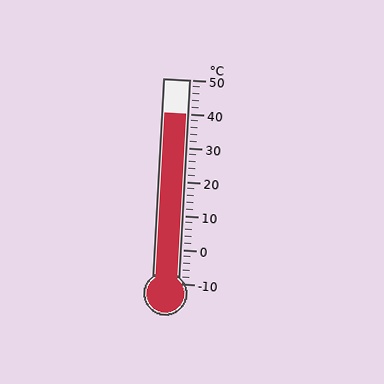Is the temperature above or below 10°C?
The temperature is above 10°C.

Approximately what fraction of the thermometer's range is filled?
The thermometer is filled to approximately 85% of its range.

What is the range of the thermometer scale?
The thermometer scale ranges from -10°C to 50°C.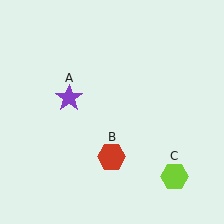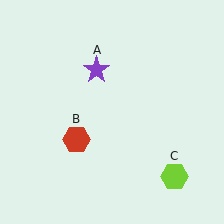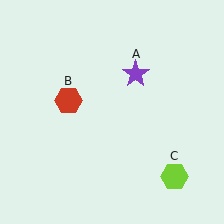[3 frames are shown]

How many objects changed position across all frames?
2 objects changed position: purple star (object A), red hexagon (object B).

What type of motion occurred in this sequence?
The purple star (object A), red hexagon (object B) rotated clockwise around the center of the scene.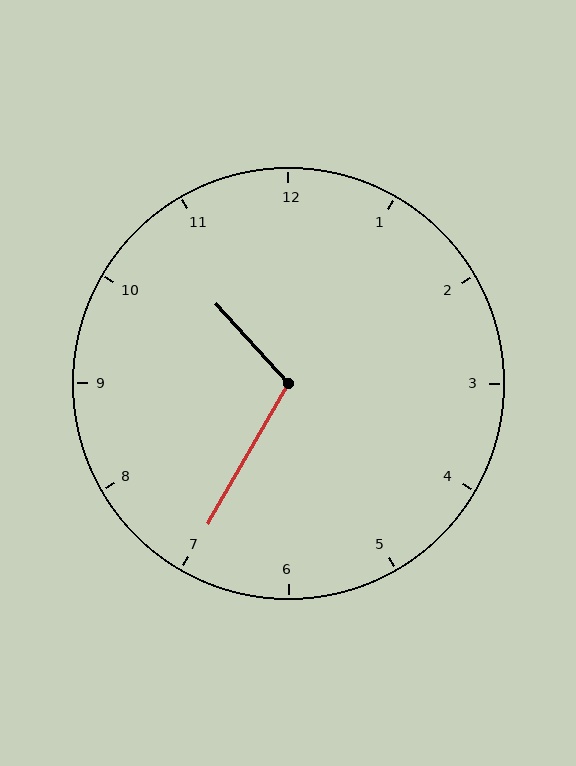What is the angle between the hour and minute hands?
Approximately 108 degrees.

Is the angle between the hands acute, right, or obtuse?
It is obtuse.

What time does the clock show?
10:35.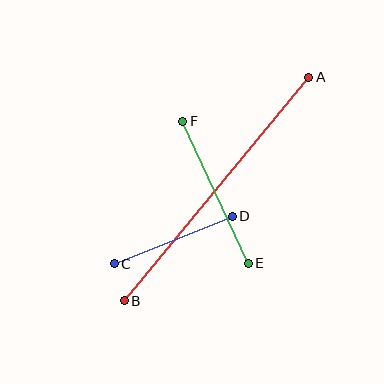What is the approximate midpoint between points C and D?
The midpoint is at approximately (173, 240) pixels.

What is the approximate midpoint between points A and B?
The midpoint is at approximately (216, 189) pixels.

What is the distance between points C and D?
The distance is approximately 127 pixels.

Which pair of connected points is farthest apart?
Points A and B are farthest apart.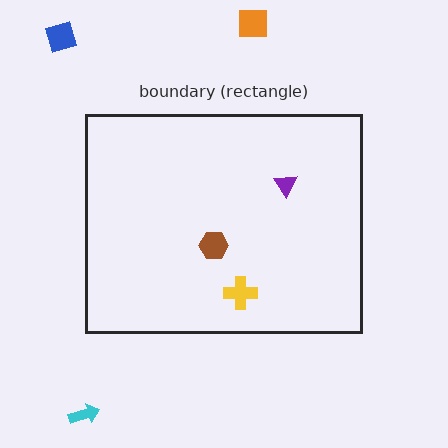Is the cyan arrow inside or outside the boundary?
Outside.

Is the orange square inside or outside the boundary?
Outside.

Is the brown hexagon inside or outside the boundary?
Inside.